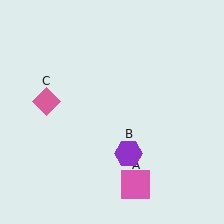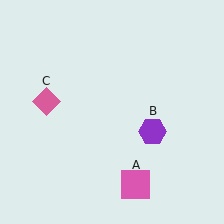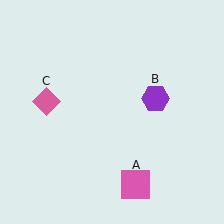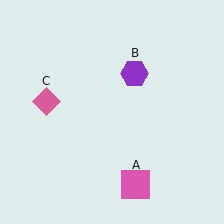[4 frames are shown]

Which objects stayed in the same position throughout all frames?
Pink square (object A) and pink diamond (object C) remained stationary.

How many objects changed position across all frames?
1 object changed position: purple hexagon (object B).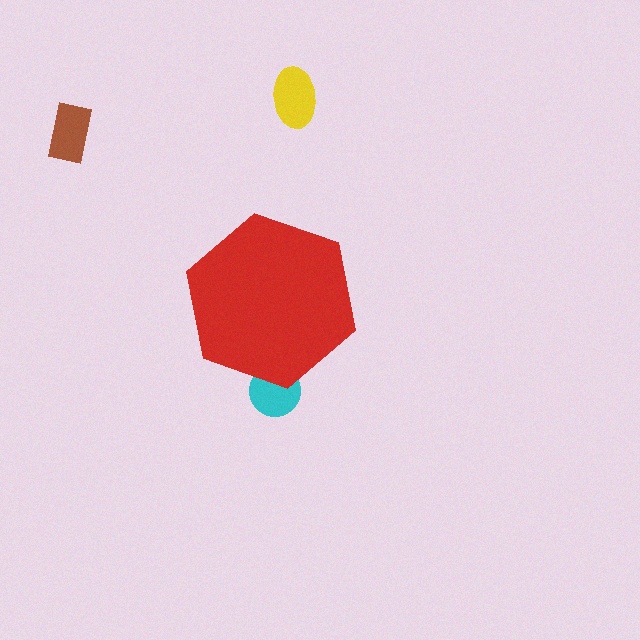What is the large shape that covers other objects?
A red hexagon.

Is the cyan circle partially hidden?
Yes, the cyan circle is partially hidden behind the red hexagon.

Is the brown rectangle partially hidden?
No, the brown rectangle is fully visible.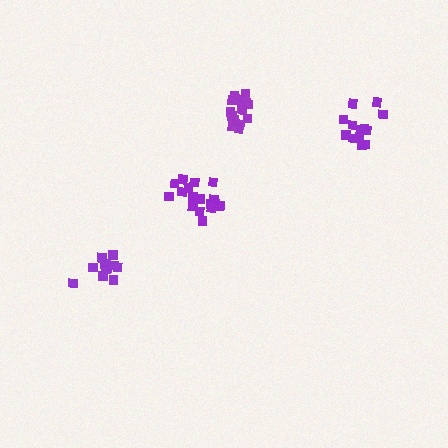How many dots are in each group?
Group 1: 13 dots, Group 2: 17 dots, Group 3: 13 dots, Group 4: 18 dots (61 total).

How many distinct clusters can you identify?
There are 4 distinct clusters.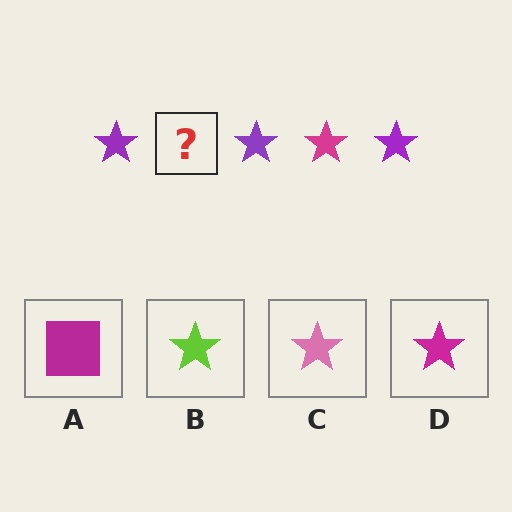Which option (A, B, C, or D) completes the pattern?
D.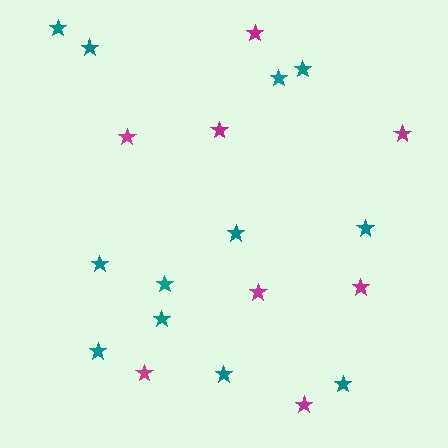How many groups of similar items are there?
There are 2 groups: one group of teal stars (12) and one group of magenta stars (8).